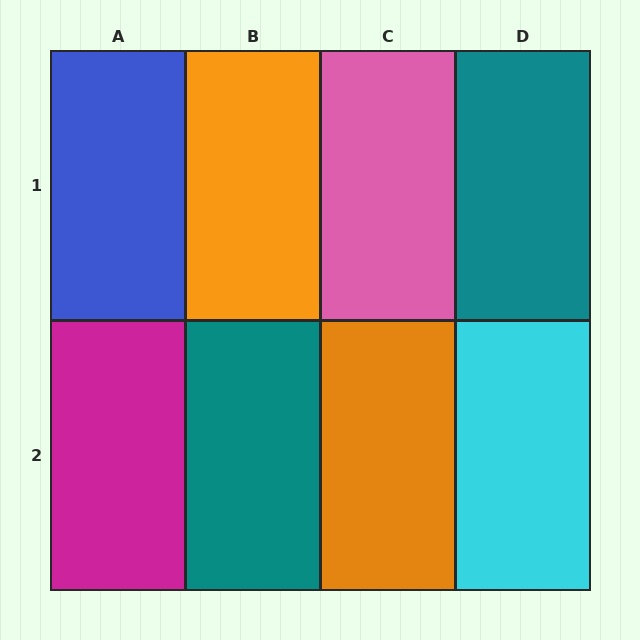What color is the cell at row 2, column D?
Cyan.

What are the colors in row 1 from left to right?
Blue, orange, pink, teal.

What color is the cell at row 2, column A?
Magenta.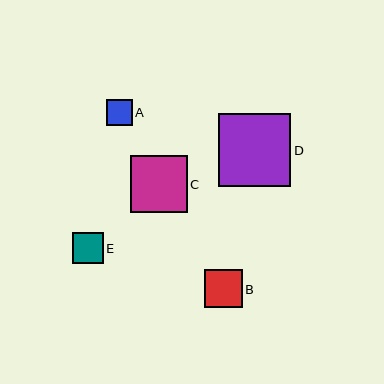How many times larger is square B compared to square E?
Square B is approximately 1.2 times the size of square E.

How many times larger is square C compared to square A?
Square C is approximately 2.2 times the size of square A.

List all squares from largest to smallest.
From largest to smallest: D, C, B, E, A.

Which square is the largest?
Square D is the largest with a size of approximately 72 pixels.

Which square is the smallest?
Square A is the smallest with a size of approximately 26 pixels.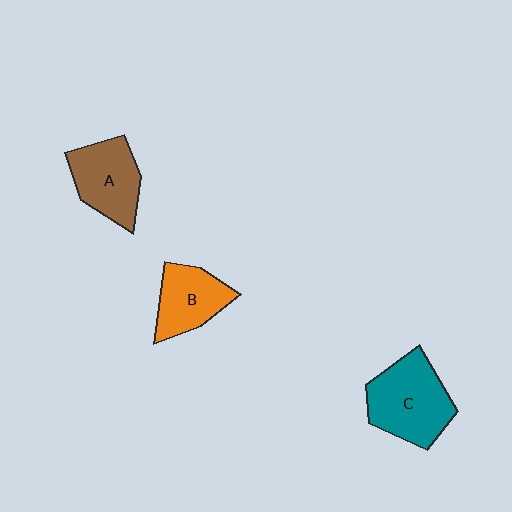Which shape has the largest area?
Shape C (teal).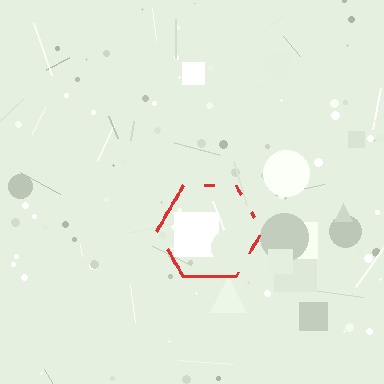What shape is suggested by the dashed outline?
The dashed outline suggests a hexagon.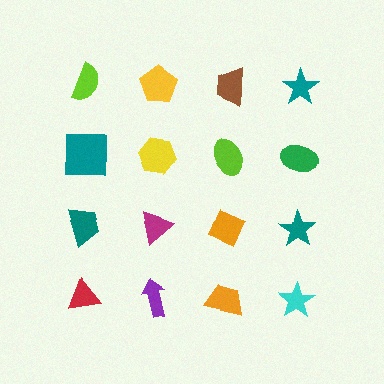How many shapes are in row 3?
4 shapes.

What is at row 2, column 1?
A teal square.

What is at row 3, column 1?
A teal trapezoid.